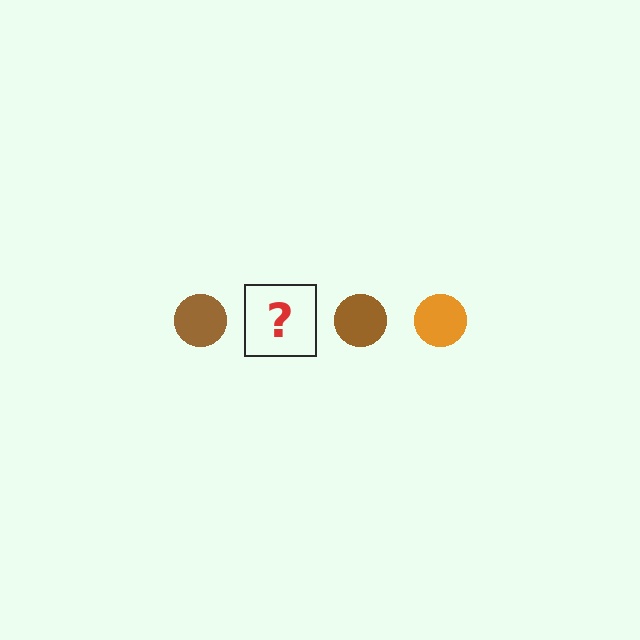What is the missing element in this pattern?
The missing element is an orange circle.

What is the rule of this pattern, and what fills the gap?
The rule is that the pattern cycles through brown, orange circles. The gap should be filled with an orange circle.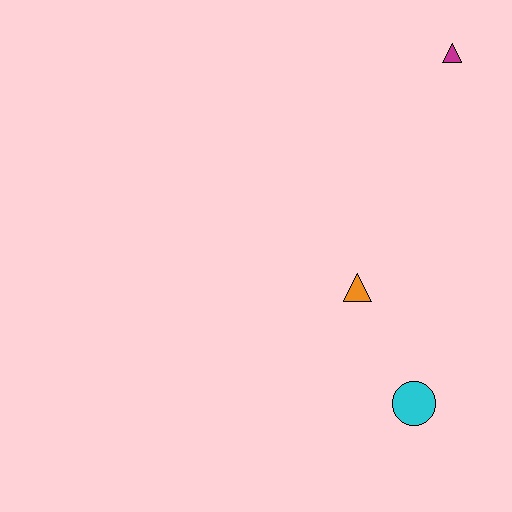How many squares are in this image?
There are no squares.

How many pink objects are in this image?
There are no pink objects.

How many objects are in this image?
There are 3 objects.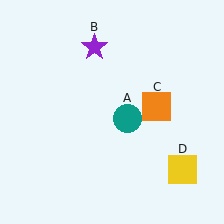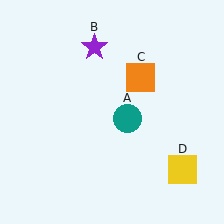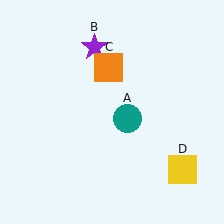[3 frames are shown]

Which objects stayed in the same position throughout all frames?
Teal circle (object A) and purple star (object B) and yellow square (object D) remained stationary.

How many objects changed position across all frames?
1 object changed position: orange square (object C).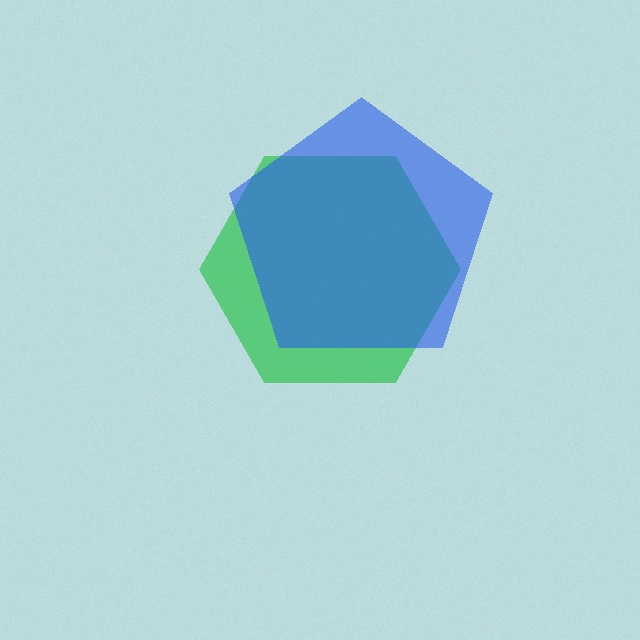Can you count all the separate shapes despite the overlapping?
Yes, there are 2 separate shapes.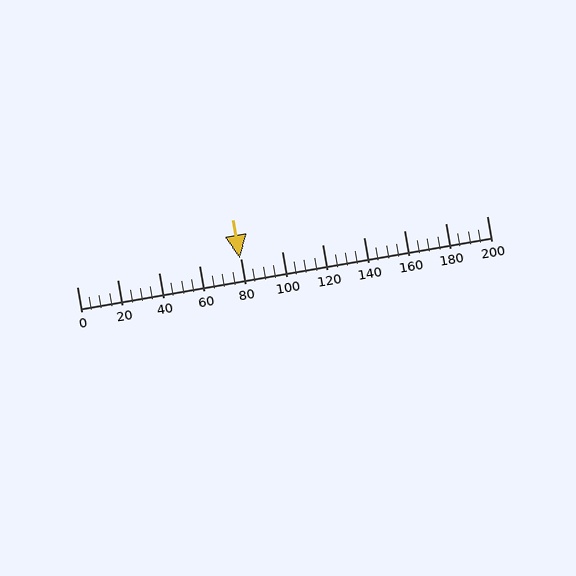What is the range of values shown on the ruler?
The ruler shows values from 0 to 200.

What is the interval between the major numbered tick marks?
The major tick marks are spaced 20 units apart.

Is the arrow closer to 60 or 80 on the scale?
The arrow is closer to 80.